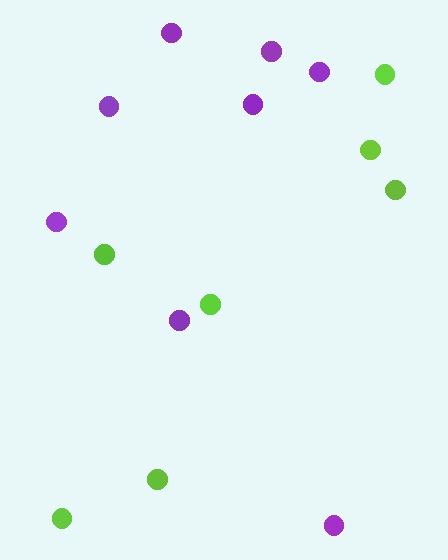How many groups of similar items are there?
There are 2 groups: one group of lime circles (7) and one group of purple circles (8).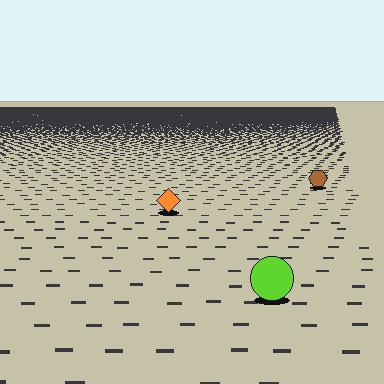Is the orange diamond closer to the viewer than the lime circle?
No. The lime circle is closer — you can tell from the texture gradient: the ground texture is coarser near it.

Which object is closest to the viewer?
The lime circle is closest. The texture marks near it are larger and more spread out.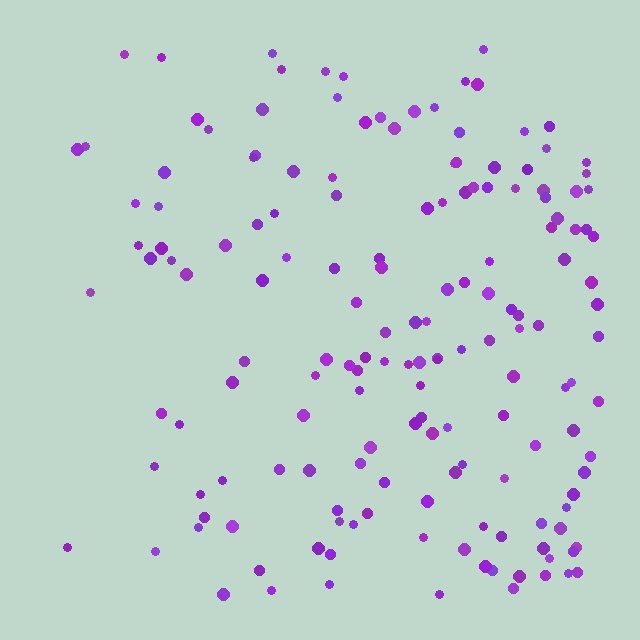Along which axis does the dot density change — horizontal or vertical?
Horizontal.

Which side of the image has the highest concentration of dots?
The right.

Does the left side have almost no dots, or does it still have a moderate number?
Still a moderate number, just noticeably fewer than the right.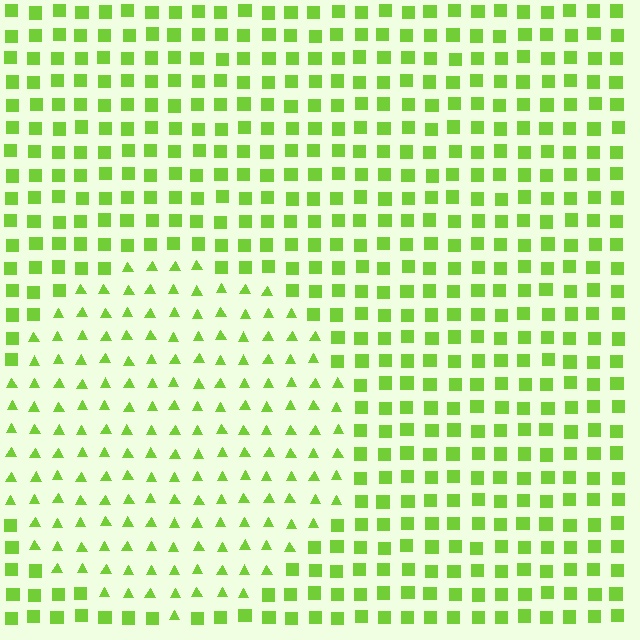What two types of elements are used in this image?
The image uses triangles inside the circle region and squares outside it.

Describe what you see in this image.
The image is filled with small lime elements arranged in a uniform grid. A circle-shaped region contains triangles, while the surrounding area contains squares. The boundary is defined purely by the change in element shape.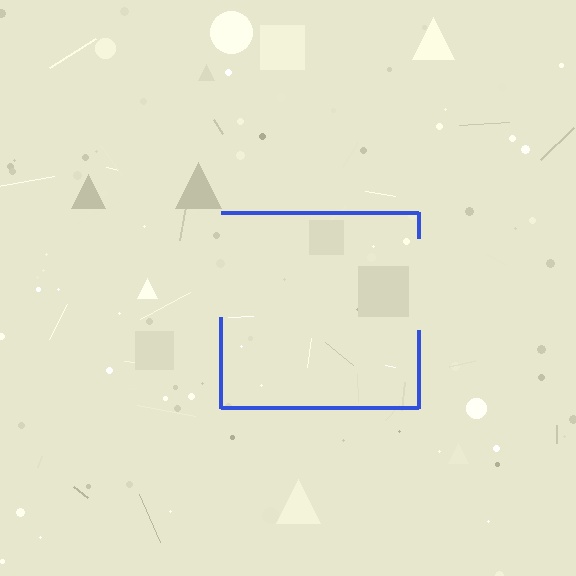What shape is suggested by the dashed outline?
The dashed outline suggests a square.